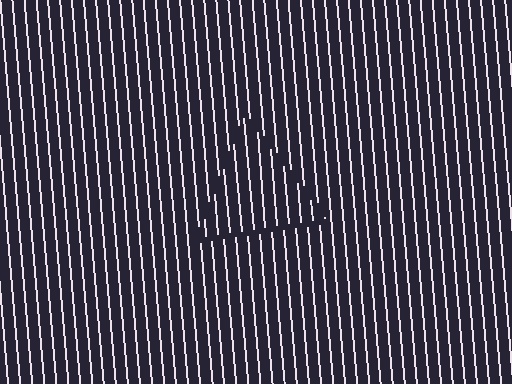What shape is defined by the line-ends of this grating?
An illusory triangle. The interior of the shape contains the same grating, shifted by half a period — the contour is defined by the phase discontinuity where line-ends from the inner and outer gratings abut.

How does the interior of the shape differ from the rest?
The interior of the shape contains the same grating, shifted by half a period — the contour is defined by the phase discontinuity where line-ends from the inner and outer gratings abut.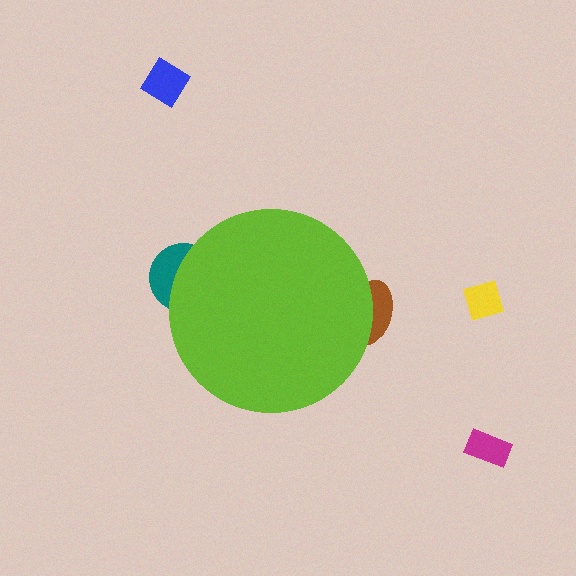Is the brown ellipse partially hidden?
Yes, the brown ellipse is partially hidden behind the lime circle.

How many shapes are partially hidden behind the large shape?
2 shapes are partially hidden.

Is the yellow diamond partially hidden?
No, the yellow diamond is fully visible.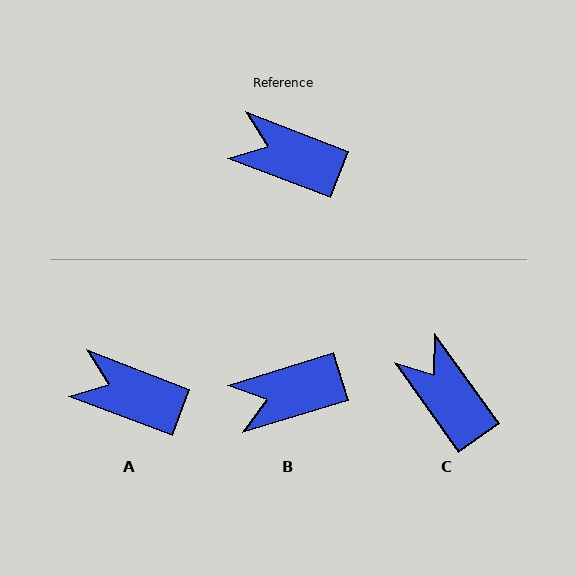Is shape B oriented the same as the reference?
No, it is off by about 38 degrees.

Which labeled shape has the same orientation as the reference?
A.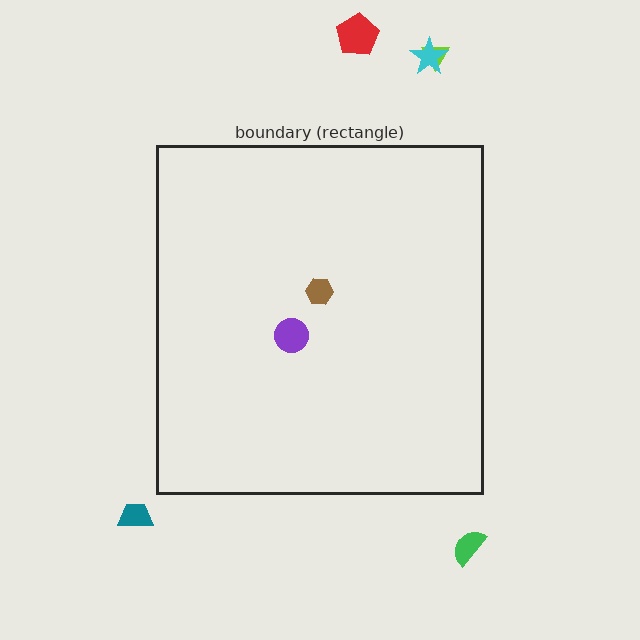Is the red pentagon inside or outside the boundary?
Outside.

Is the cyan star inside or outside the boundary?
Outside.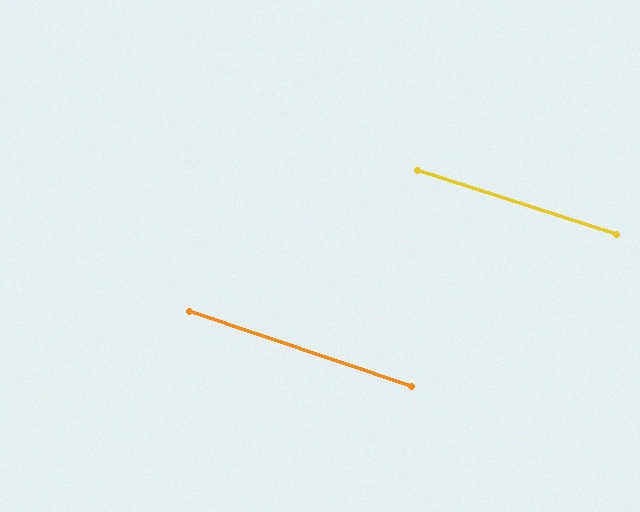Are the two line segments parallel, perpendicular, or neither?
Parallel — their directions differ by only 0.8°.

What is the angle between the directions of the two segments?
Approximately 1 degree.